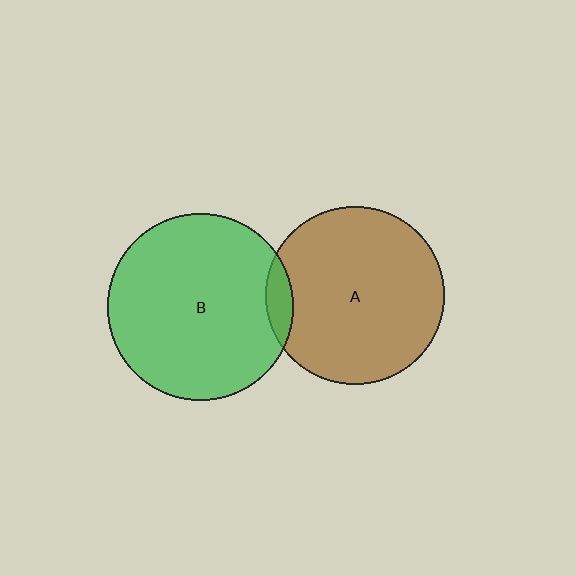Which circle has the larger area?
Circle B (green).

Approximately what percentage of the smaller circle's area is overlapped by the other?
Approximately 5%.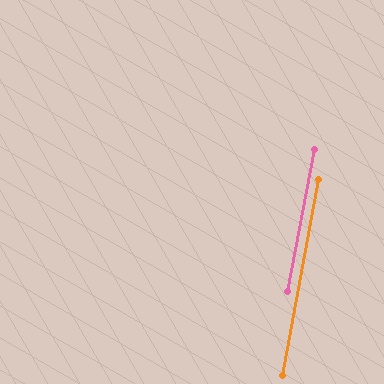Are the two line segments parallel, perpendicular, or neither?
Parallel — their directions differ by only 0.3°.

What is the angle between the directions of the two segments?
Approximately 0 degrees.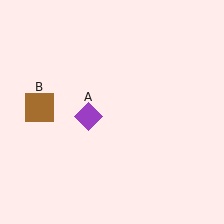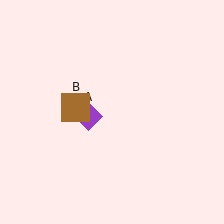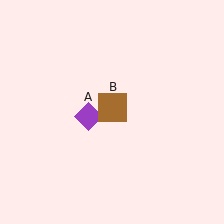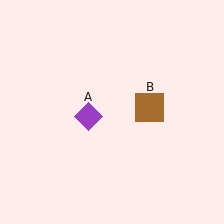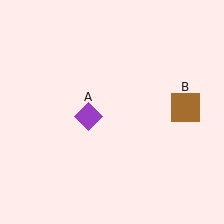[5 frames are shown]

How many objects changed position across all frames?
1 object changed position: brown square (object B).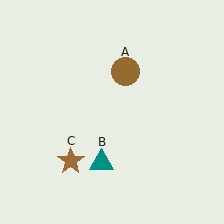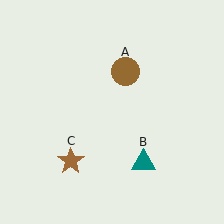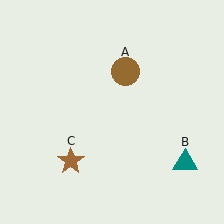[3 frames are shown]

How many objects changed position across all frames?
1 object changed position: teal triangle (object B).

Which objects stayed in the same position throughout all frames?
Brown circle (object A) and brown star (object C) remained stationary.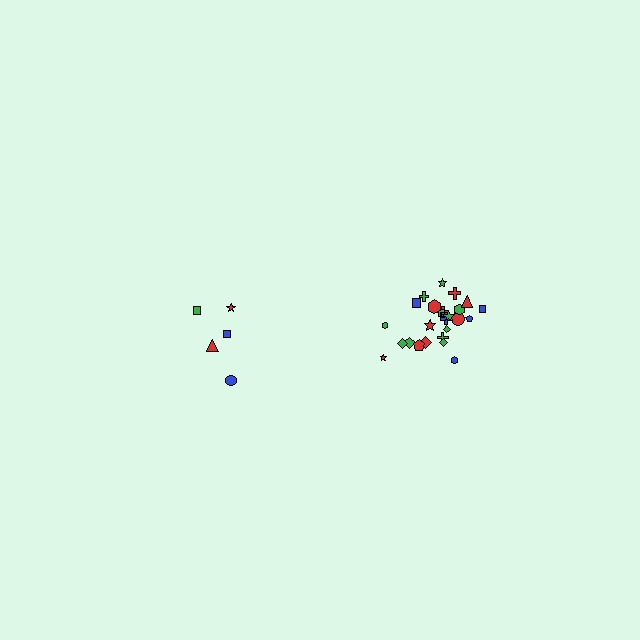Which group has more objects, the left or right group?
The right group.